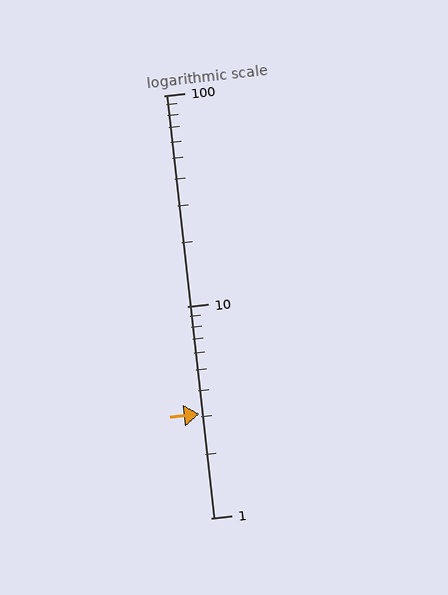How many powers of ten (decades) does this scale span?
The scale spans 2 decades, from 1 to 100.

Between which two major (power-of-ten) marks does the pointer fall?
The pointer is between 1 and 10.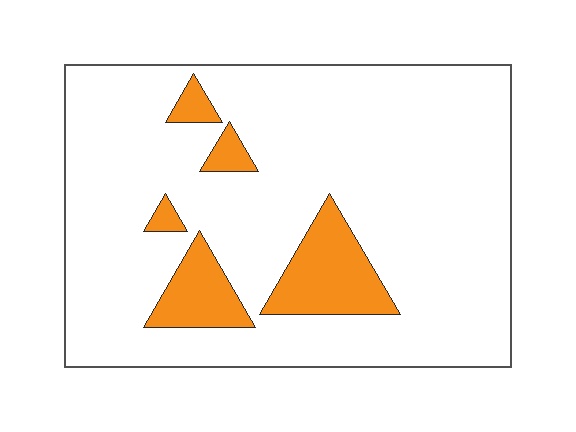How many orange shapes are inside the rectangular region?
5.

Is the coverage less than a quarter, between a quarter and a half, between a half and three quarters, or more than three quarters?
Less than a quarter.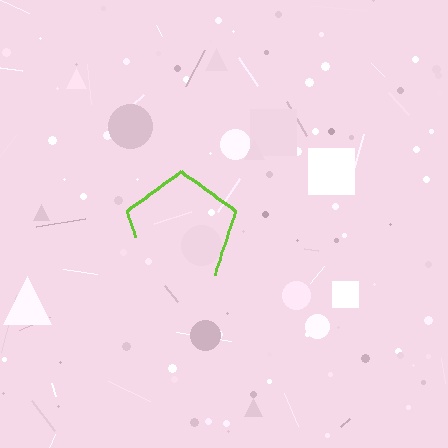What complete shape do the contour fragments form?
The contour fragments form a pentagon.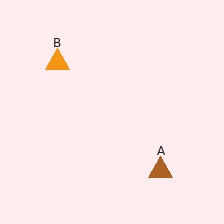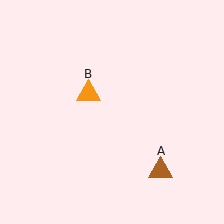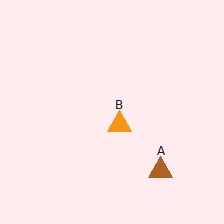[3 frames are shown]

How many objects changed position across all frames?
1 object changed position: orange triangle (object B).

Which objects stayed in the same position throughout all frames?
Brown triangle (object A) remained stationary.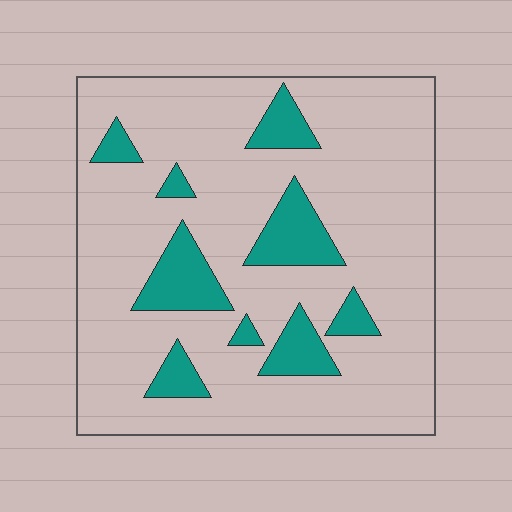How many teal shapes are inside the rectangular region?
9.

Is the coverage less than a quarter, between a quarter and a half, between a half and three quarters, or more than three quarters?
Less than a quarter.